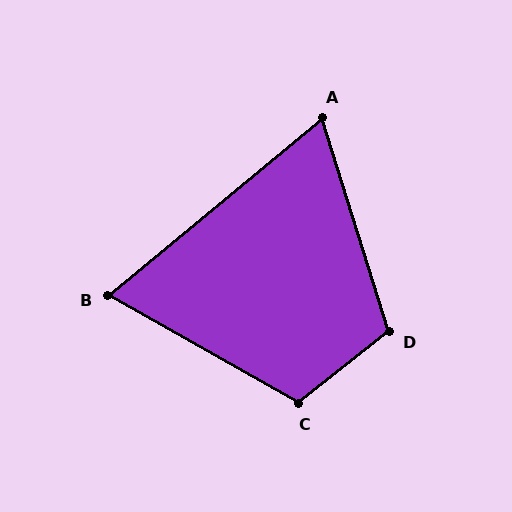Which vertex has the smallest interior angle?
A, at approximately 68 degrees.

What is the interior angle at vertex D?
Approximately 111 degrees (obtuse).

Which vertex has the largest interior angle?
C, at approximately 112 degrees.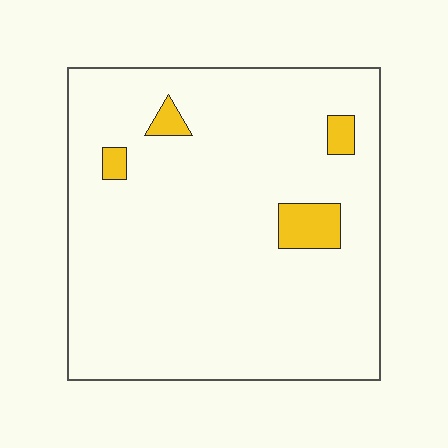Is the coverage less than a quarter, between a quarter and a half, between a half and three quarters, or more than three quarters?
Less than a quarter.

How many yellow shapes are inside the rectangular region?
4.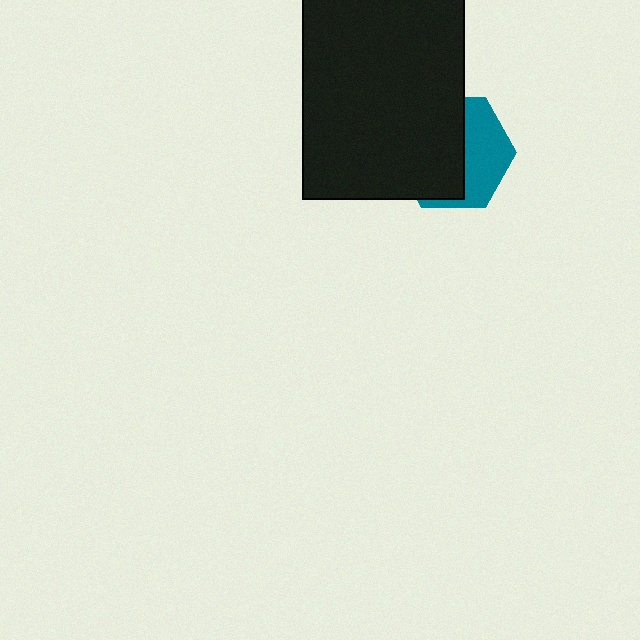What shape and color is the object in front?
The object in front is a black rectangle.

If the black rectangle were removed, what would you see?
You would see the complete teal hexagon.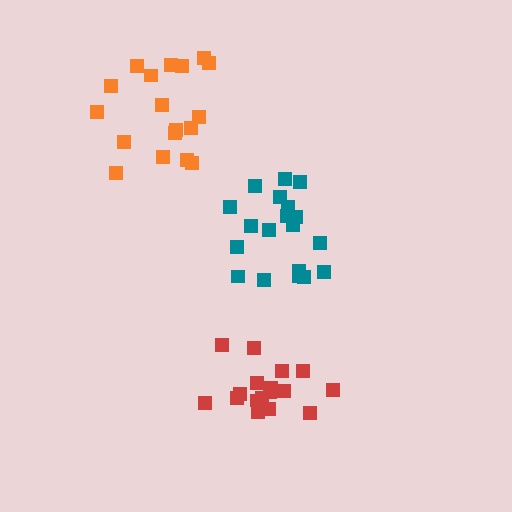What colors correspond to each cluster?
The clusters are colored: red, teal, orange.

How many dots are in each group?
Group 1: 17 dots, Group 2: 19 dots, Group 3: 18 dots (54 total).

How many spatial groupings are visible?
There are 3 spatial groupings.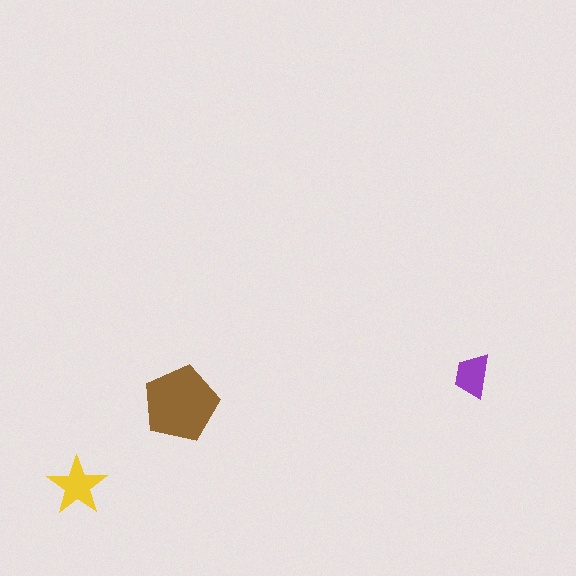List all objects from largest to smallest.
The brown pentagon, the yellow star, the purple trapezoid.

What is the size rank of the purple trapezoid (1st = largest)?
3rd.